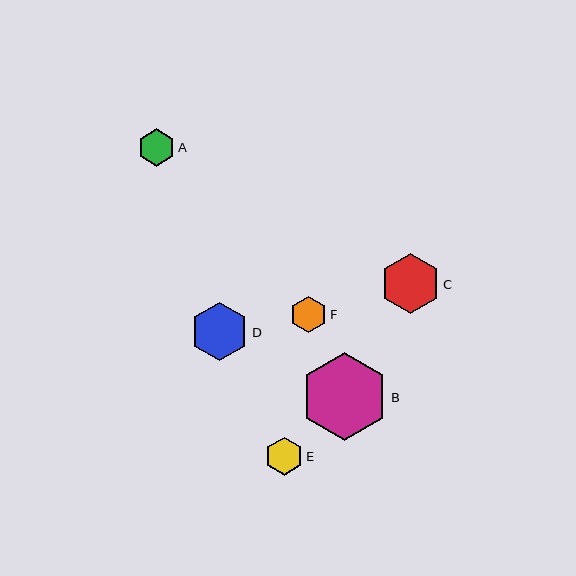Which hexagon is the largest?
Hexagon B is the largest with a size of approximately 88 pixels.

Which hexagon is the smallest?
Hexagon F is the smallest with a size of approximately 37 pixels.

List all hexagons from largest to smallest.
From largest to smallest: B, C, D, E, A, F.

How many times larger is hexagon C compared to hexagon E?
Hexagon C is approximately 1.6 times the size of hexagon E.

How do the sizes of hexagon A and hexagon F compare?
Hexagon A and hexagon F are approximately the same size.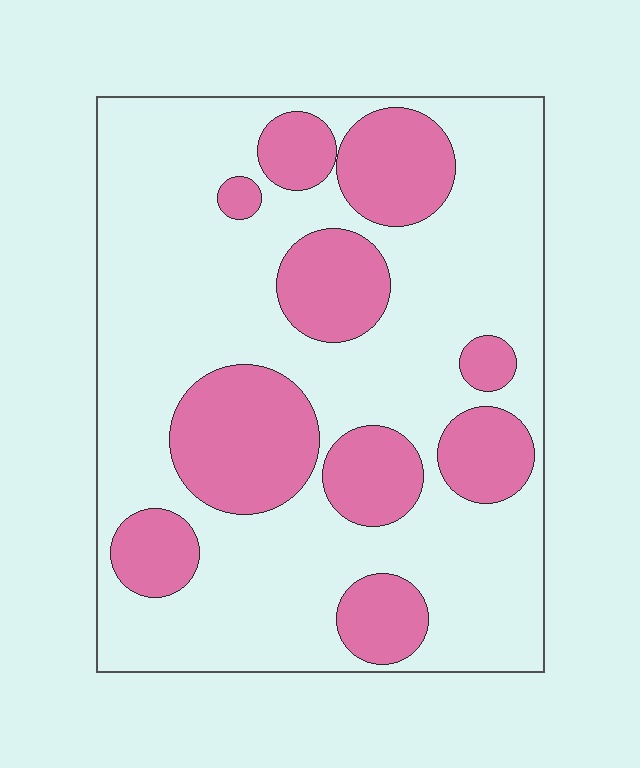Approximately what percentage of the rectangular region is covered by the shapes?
Approximately 30%.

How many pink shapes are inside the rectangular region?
10.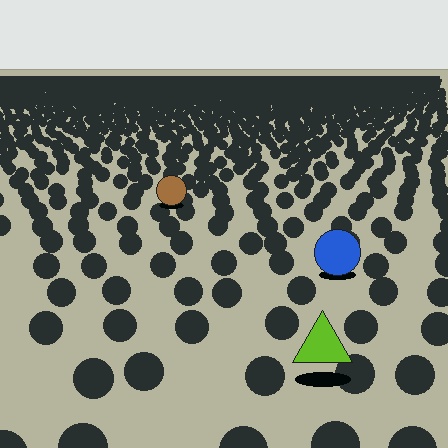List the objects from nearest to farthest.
From nearest to farthest: the lime triangle, the blue circle, the brown circle.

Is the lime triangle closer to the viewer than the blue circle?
Yes. The lime triangle is closer — you can tell from the texture gradient: the ground texture is coarser near it.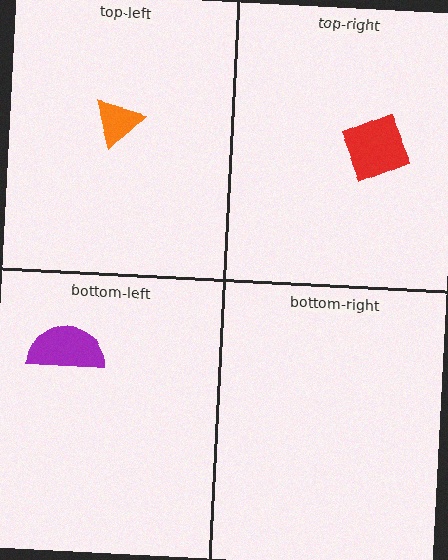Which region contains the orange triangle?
The top-left region.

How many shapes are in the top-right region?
1.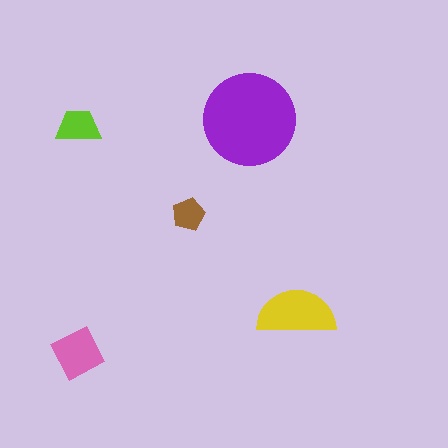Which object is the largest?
The purple circle.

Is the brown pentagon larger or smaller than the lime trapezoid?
Smaller.